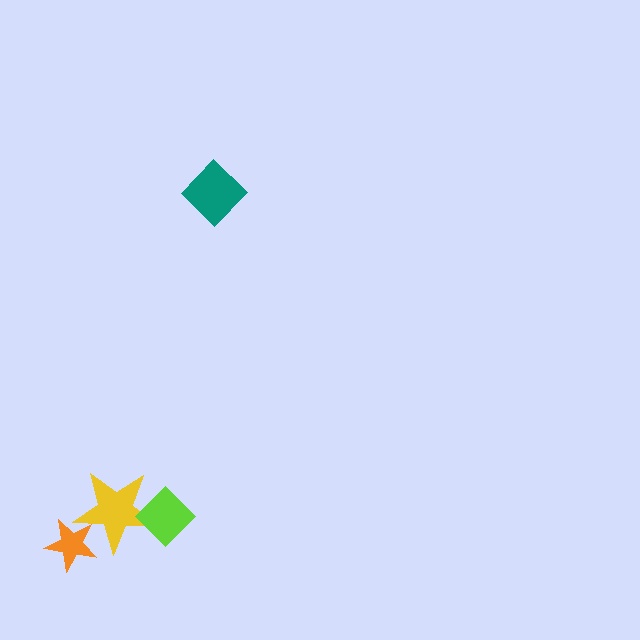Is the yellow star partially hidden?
Yes, it is partially covered by another shape.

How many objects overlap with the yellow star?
2 objects overlap with the yellow star.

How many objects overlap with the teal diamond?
0 objects overlap with the teal diamond.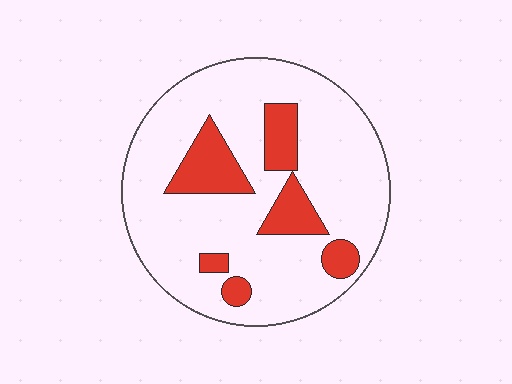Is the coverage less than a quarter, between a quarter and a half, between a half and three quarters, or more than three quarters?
Less than a quarter.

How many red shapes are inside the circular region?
6.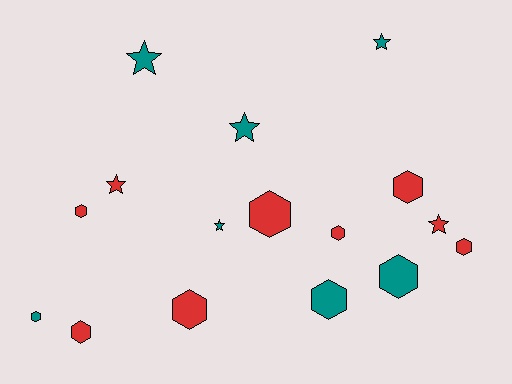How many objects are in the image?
There are 16 objects.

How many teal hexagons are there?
There are 3 teal hexagons.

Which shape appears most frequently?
Hexagon, with 10 objects.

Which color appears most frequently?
Red, with 9 objects.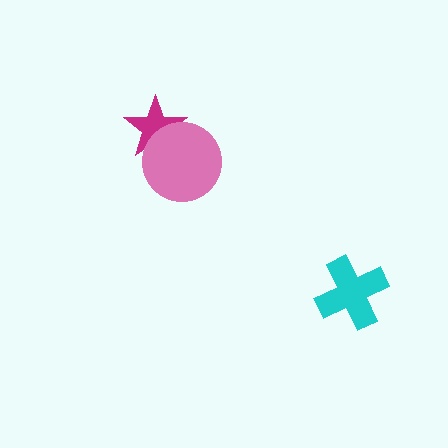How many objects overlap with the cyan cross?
0 objects overlap with the cyan cross.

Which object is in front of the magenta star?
The pink circle is in front of the magenta star.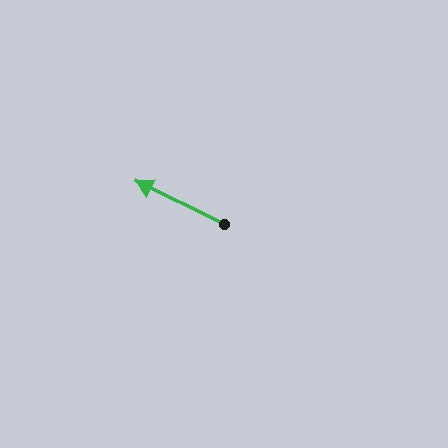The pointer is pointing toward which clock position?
Roughly 10 o'clock.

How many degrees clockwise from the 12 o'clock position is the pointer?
Approximately 296 degrees.